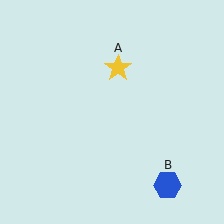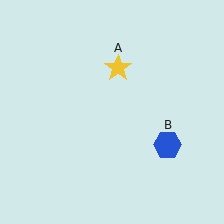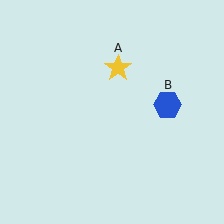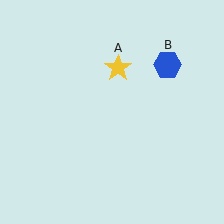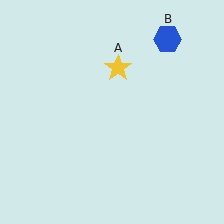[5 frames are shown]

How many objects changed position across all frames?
1 object changed position: blue hexagon (object B).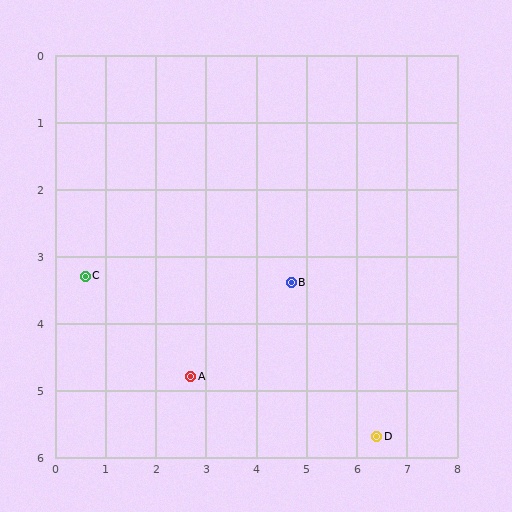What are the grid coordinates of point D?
Point D is at approximately (6.4, 5.7).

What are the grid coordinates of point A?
Point A is at approximately (2.7, 4.8).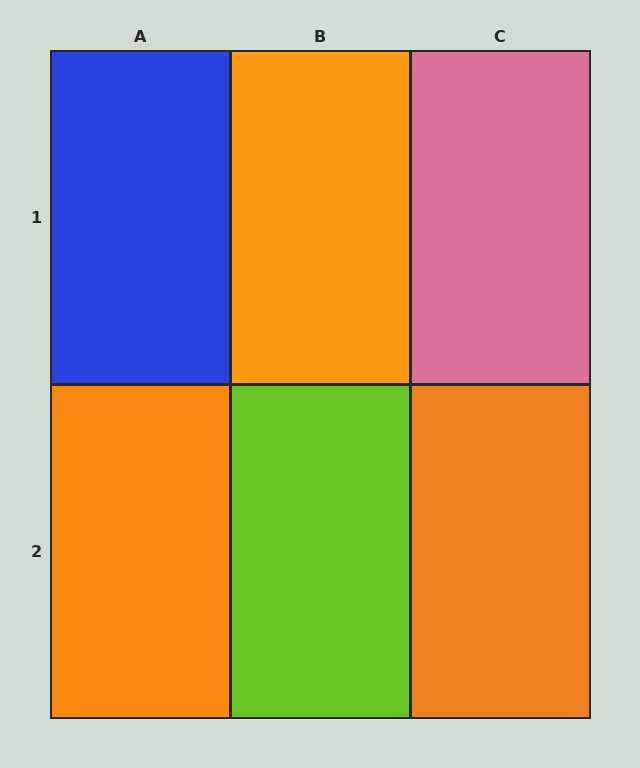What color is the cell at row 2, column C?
Orange.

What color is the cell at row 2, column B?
Lime.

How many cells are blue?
1 cell is blue.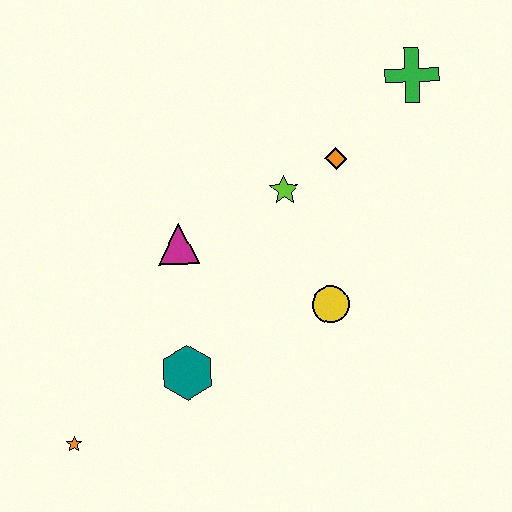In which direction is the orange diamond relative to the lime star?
The orange diamond is to the right of the lime star.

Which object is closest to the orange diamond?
The lime star is closest to the orange diamond.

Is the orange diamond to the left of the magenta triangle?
No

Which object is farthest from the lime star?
The orange star is farthest from the lime star.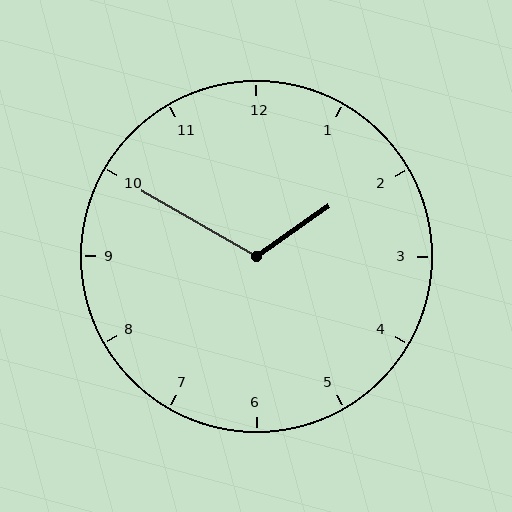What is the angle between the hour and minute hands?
Approximately 115 degrees.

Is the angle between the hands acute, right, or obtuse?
It is obtuse.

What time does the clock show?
1:50.